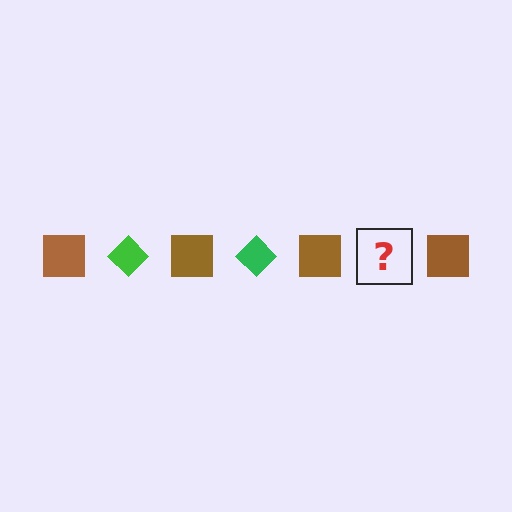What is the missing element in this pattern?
The missing element is a green diamond.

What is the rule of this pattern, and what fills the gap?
The rule is that the pattern alternates between brown square and green diamond. The gap should be filled with a green diamond.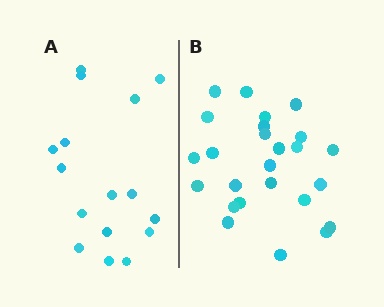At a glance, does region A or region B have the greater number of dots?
Region B (the right region) has more dots.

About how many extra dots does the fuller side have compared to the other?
Region B has roughly 8 or so more dots than region A.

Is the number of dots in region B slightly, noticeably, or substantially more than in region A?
Region B has substantially more. The ratio is roughly 1.6 to 1.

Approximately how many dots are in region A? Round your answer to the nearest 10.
About 20 dots. (The exact count is 16, which rounds to 20.)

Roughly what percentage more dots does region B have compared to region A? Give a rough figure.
About 55% more.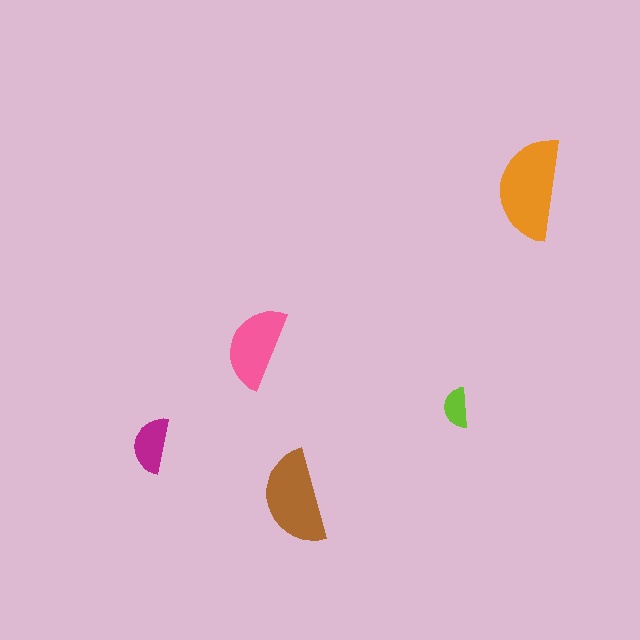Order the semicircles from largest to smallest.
the orange one, the brown one, the pink one, the magenta one, the lime one.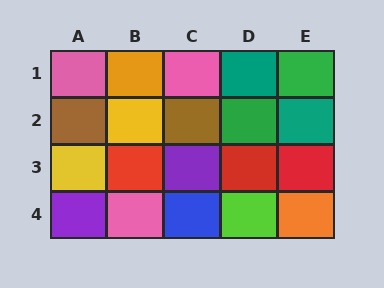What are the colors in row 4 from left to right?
Purple, pink, blue, lime, orange.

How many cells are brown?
2 cells are brown.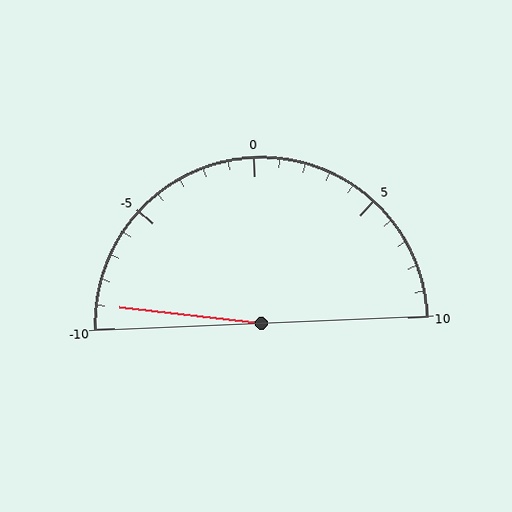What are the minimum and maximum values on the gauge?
The gauge ranges from -10 to 10.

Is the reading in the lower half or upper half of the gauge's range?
The reading is in the lower half of the range (-10 to 10).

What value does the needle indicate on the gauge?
The needle indicates approximately -9.